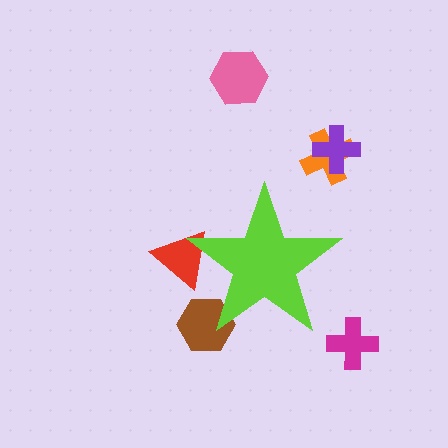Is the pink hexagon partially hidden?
No, the pink hexagon is fully visible.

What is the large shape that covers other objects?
A lime star.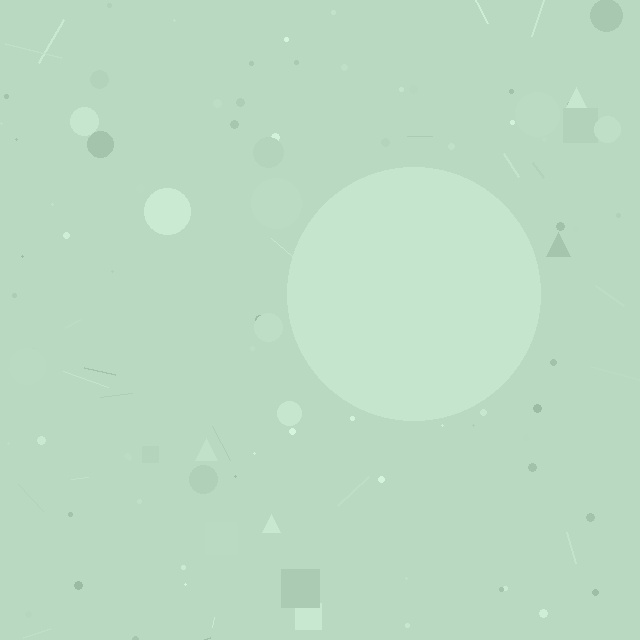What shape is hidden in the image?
A circle is hidden in the image.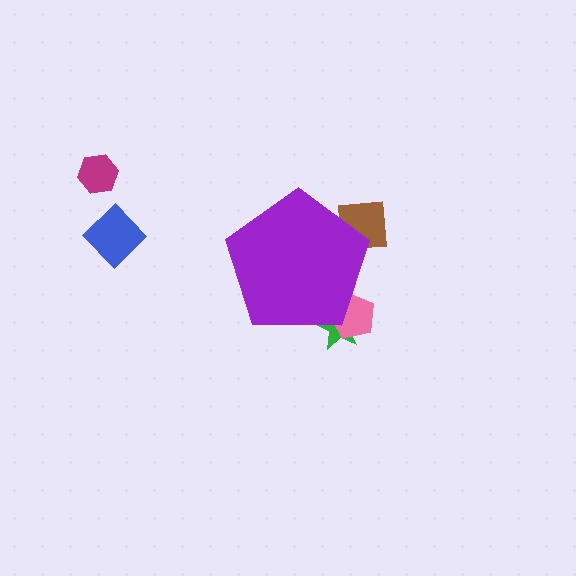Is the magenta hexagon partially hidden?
No, the magenta hexagon is fully visible.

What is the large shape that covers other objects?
A purple pentagon.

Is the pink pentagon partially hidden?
Yes, the pink pentagon is partially hidden behind the purple pentagon.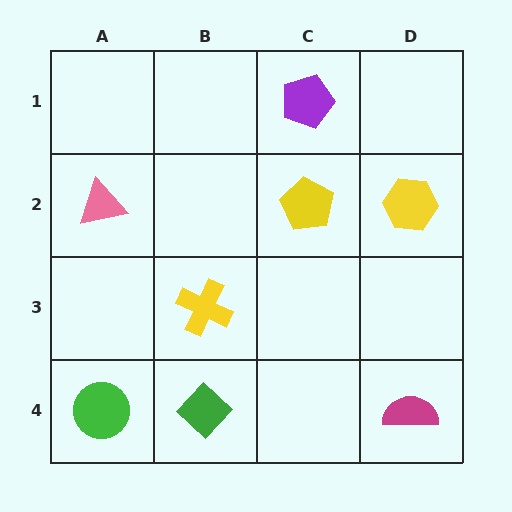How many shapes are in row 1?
1 shape.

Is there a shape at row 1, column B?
No, that cell is empty.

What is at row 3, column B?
A yellow cross.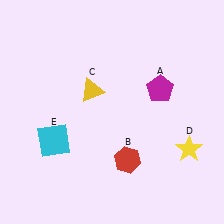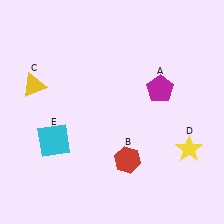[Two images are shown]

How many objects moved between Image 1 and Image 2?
1 object moved between the two images.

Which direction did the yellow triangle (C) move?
The yellow triangle (C) moved left.